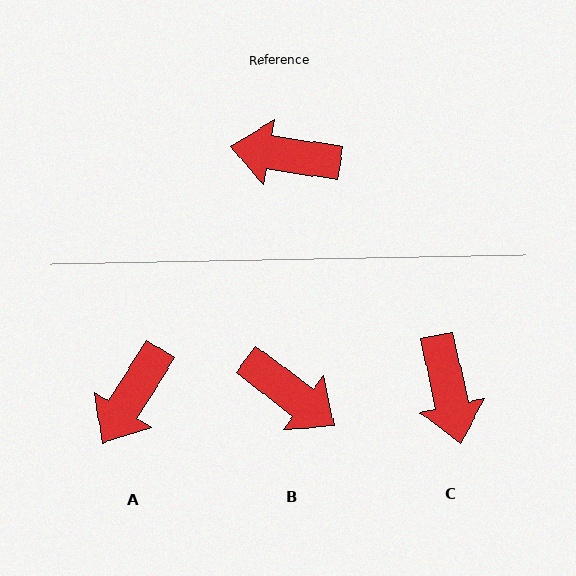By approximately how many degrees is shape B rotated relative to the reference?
Approximately 152 degrees counter-clockwise.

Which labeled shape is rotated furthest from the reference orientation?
B, about 152 degrees away.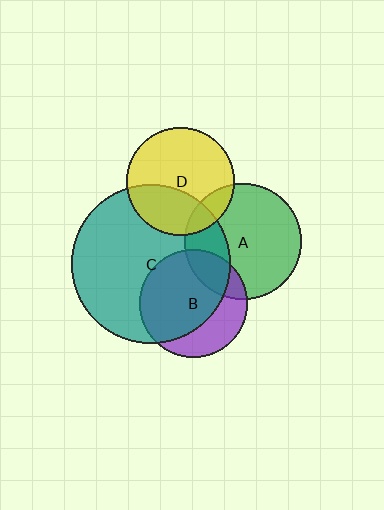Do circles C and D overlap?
Yes.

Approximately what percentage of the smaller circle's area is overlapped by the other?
Approximately 35%.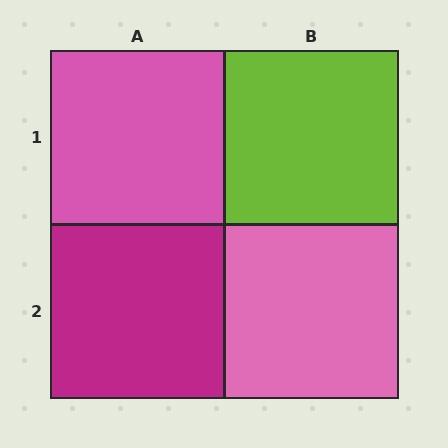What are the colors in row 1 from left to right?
Pink, lime.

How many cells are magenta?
1 cell is magenta.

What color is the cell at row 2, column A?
Magenta.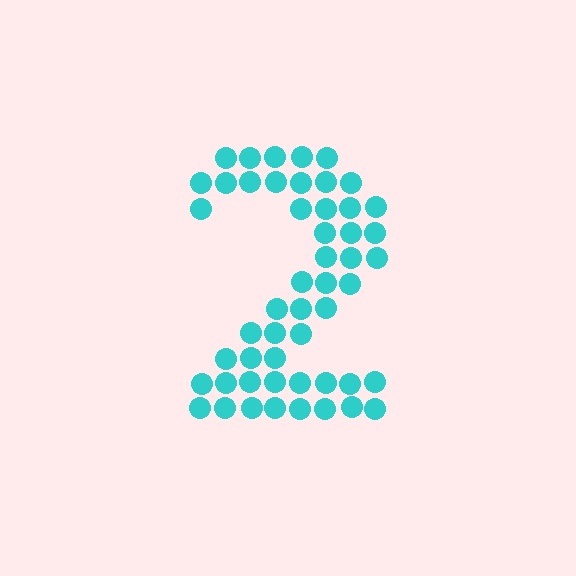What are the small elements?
The small elements are circles.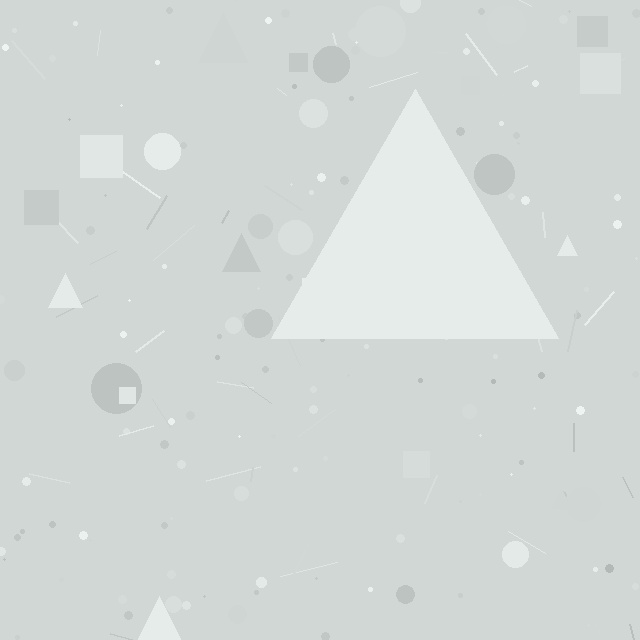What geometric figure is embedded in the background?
A triangle is embedded in the background.